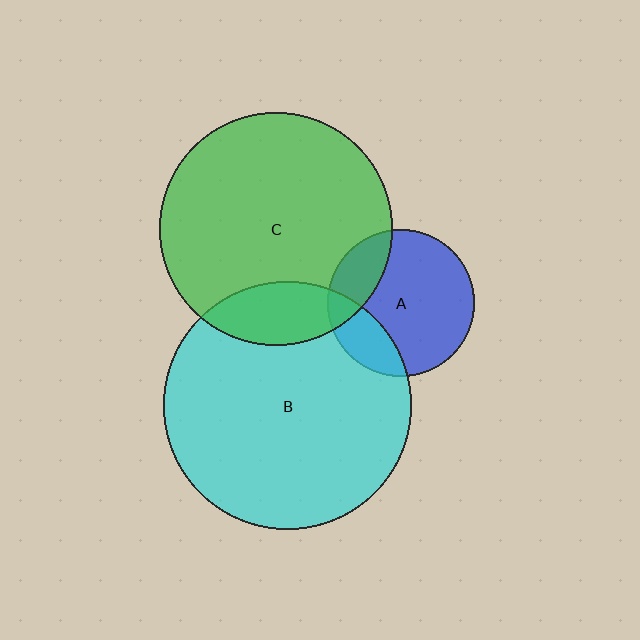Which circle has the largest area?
Circle B (cyan).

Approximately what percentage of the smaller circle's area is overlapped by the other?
Approximately 15%.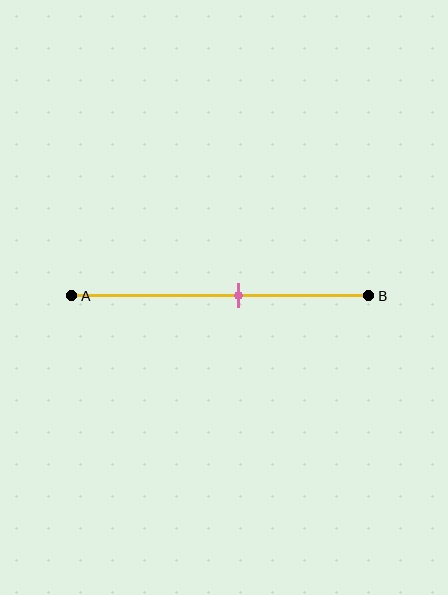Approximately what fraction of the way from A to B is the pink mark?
The pink mark is approximately 55% of the way from A to B.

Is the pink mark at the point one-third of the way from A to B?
No, the mark is at about 55% from A, not at the 33% one-third point.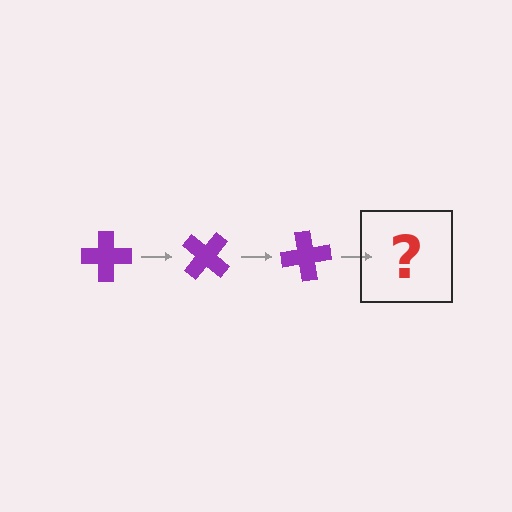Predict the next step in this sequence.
The next step is a purple cross rotated 120 degrees.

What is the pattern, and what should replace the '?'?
The pattern is that the cross rotates 40 degrees each step. The '?' should be a purple cross rotated 120 degrees.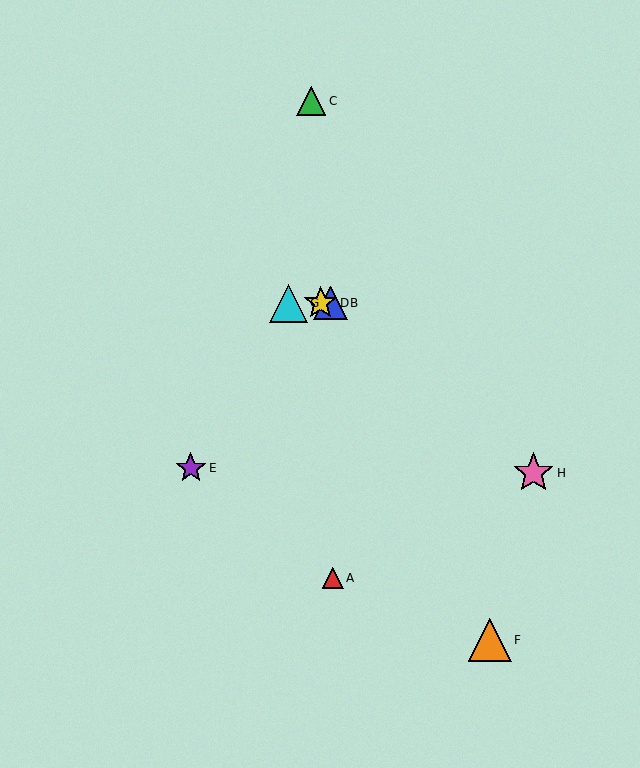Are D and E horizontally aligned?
No, D is at y≈303 and E is at y≈468.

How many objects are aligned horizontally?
3 objects (B, D, G) are aligned horizontally.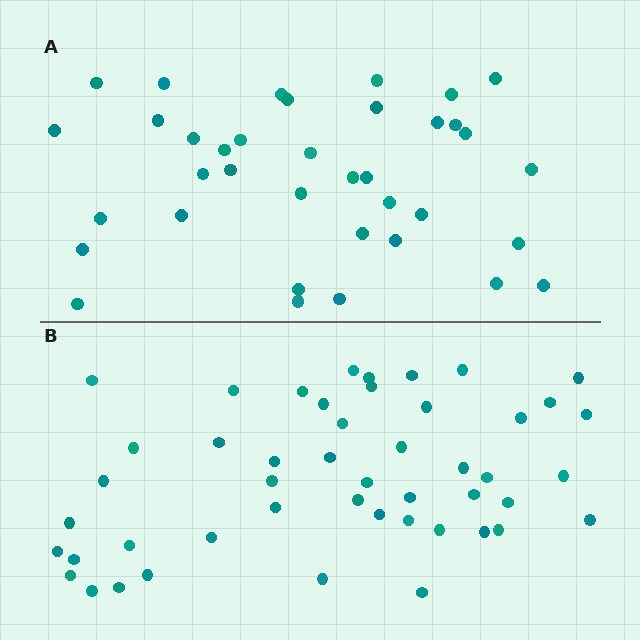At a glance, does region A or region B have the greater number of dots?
Region B (the bottom region) has more dots.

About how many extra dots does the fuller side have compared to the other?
Region B has roughly 12 or so more dots than region A.